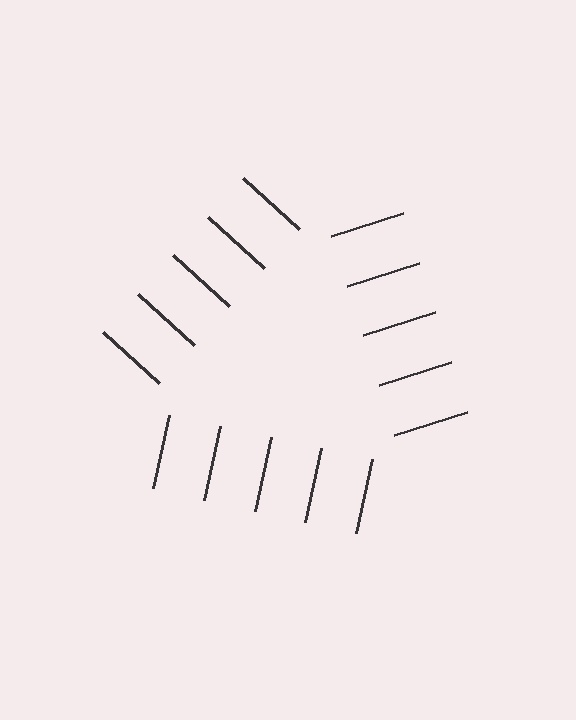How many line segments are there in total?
15 — 5 along each of the 3 edges.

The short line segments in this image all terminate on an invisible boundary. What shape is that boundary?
An illusory triangle — the line segments terminate on its edges but no continuous stroke is drawn.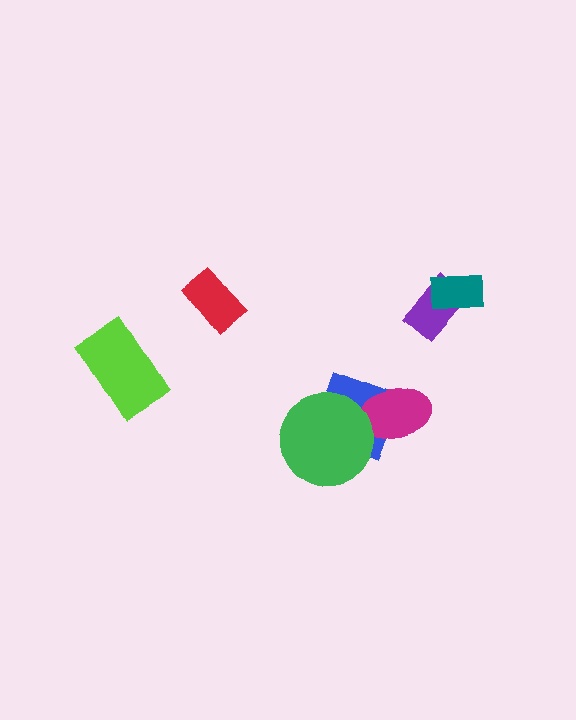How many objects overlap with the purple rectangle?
1 object overlaps with the purple rectangle.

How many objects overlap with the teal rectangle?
1 object overlaps with the teal rectangle.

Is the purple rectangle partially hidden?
Yes, it is partially covered by another shape.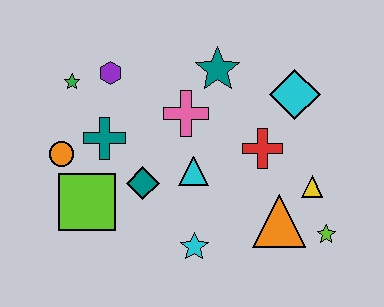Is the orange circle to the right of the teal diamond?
No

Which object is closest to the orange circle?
The teal cross is closest to the orange circle.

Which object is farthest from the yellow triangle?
The green star is farthest from the yellow triangle.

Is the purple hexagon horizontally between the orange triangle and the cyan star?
No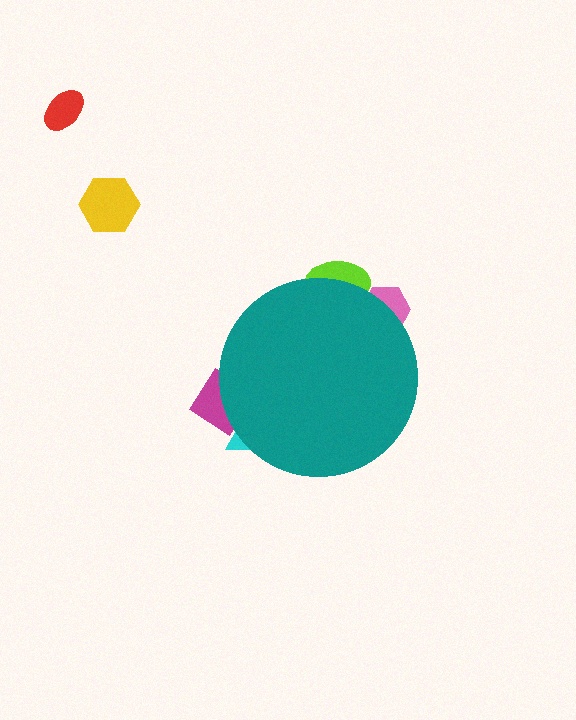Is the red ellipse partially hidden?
No, the red ellipse is fully visible.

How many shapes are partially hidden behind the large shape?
4 shapes are partially hidden.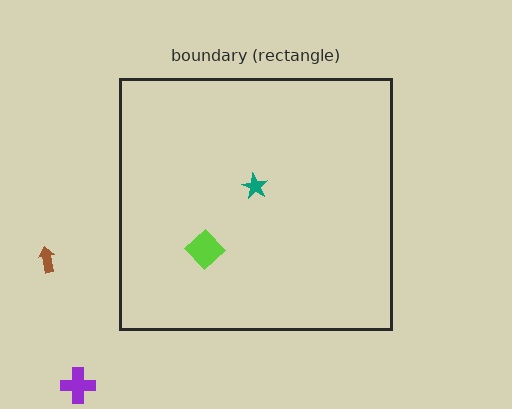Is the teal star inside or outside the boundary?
Inside.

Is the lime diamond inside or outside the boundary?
Inside.